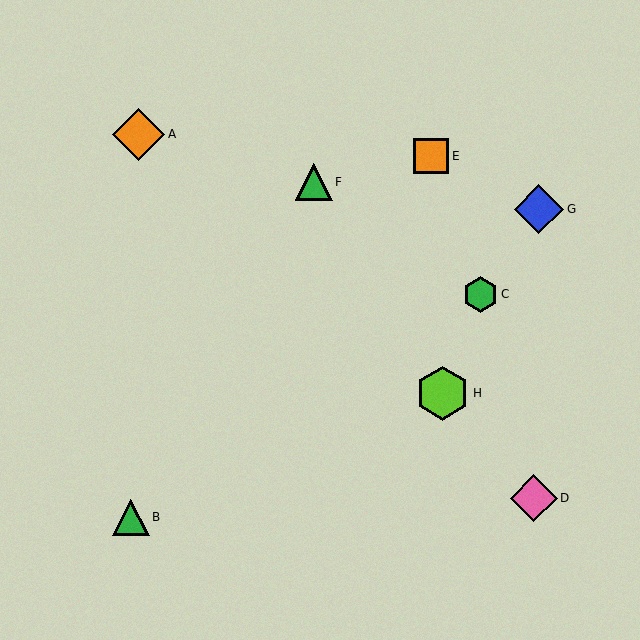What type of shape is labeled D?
Shape D is a pink diamond.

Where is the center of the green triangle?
The center of the green triangle is at (131, 517).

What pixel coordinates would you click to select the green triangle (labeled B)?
Click at (131, 517) to select the green triangle B.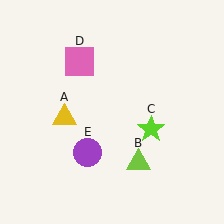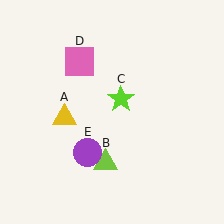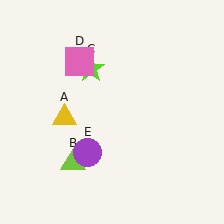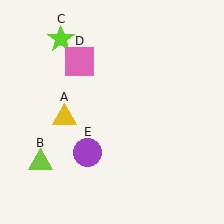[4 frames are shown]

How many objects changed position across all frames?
2 objects changed position: lime triangle (object B), lime star (object C).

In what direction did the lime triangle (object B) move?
The lime triangle (object B) moved left.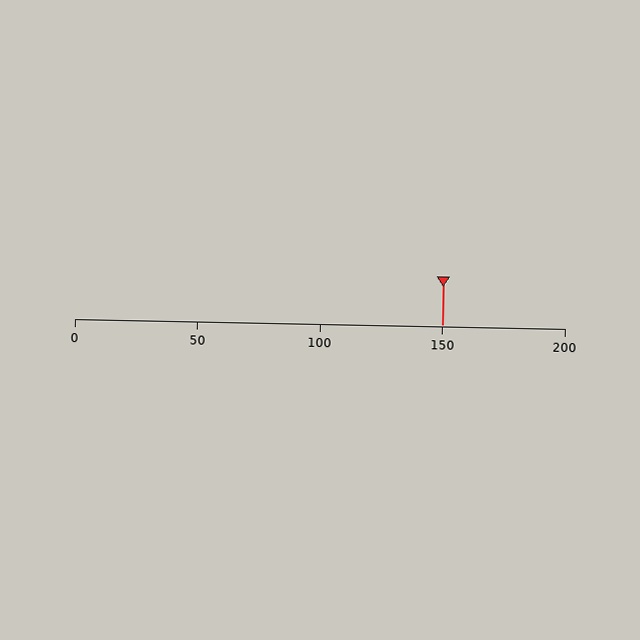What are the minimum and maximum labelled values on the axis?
The axis runs from 0 to 200.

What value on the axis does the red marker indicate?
The marker indicates approximately 150.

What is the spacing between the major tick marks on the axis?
The major ticks are spaced 50 apart.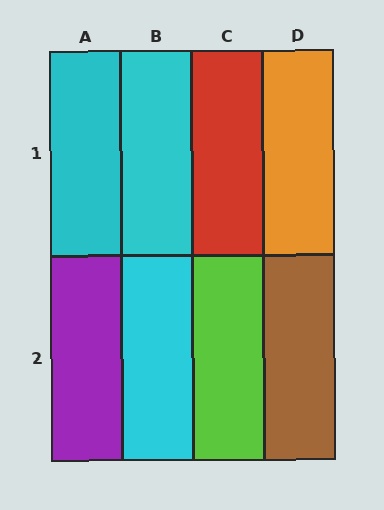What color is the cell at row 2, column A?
Purple.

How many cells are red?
1 cell is red.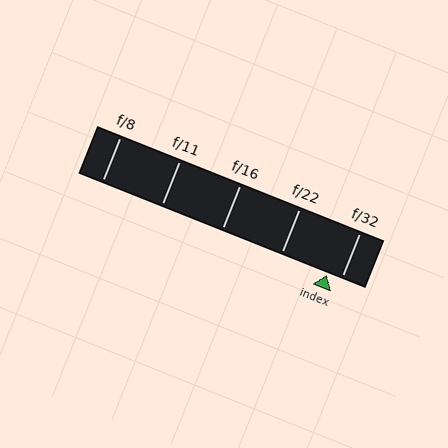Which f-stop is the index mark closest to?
The index mark is closest to f/32.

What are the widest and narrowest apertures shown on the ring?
The widest aperture shown is f/8 and the narrowest is f/32.